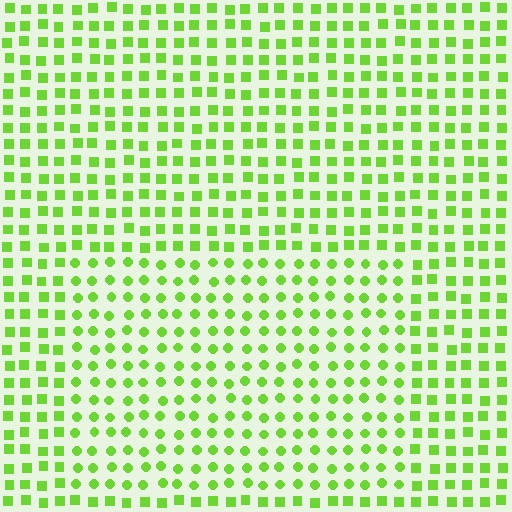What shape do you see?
I see a rectangle.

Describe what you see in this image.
The image is filled with small lime elements arranged in a uniform grid. A rectangle-shaped region contains circles, while the surrounding area contains squares. The boundary is defined purely by the change in element shape.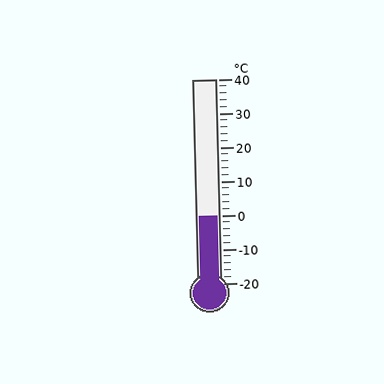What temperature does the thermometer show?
The thermometer shows approximately 0°C.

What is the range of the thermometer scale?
The thermometer scale ranges from -20°C to 40°C.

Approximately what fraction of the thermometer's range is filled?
The thermometer is filled to approximately 35% of its range.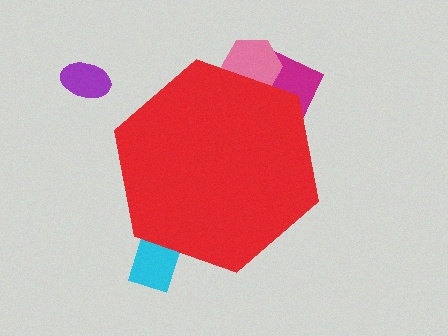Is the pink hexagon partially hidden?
Yes, the pink hexagon is partially hidden behind the red hexagon.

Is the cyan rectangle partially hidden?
Yes, the cyan rectangle is partially hidden behind the red hexagon.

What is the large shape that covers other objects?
A red hexagon.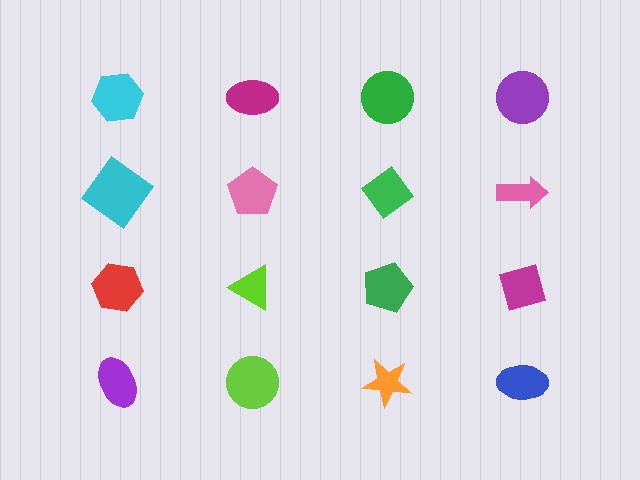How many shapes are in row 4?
4 shapes.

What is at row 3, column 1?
A red hexagon.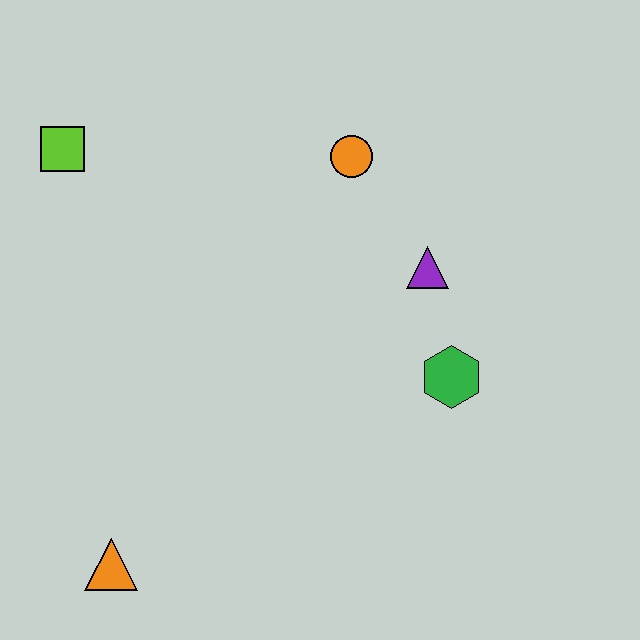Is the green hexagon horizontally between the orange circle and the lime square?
No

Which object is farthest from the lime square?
The green hexagon is farthest from the lime square.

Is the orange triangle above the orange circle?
No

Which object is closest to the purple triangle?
The green hexagon is closest to the purple triangle.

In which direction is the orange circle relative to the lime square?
The orange circle is to the right of the lime square.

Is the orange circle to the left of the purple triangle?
Yes